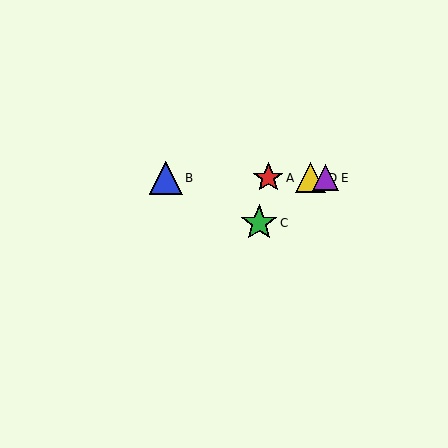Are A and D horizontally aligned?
Yes, both are at y≈178.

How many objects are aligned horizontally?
4 objects (A, B, D, E) are aligned horizontally.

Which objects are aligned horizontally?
Objects A, B, D, E are aligned horizontally.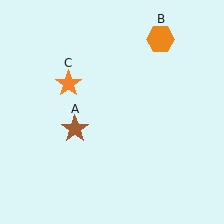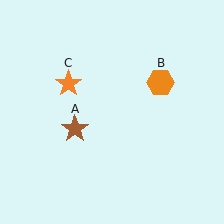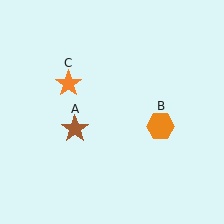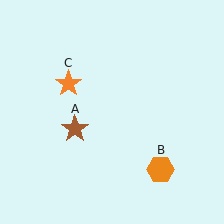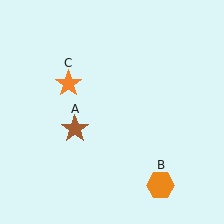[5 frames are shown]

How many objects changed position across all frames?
1 object changed position: orange hexagon (object B).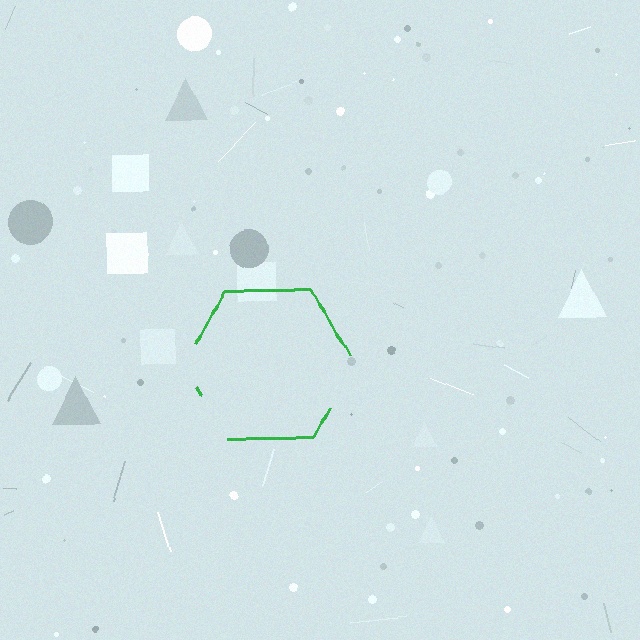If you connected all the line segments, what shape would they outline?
They would outline a hexagon.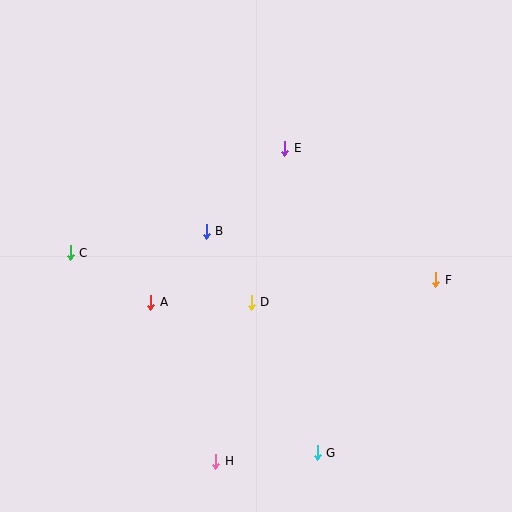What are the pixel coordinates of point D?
Point D is at (251, 302).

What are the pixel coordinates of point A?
Point A is at (151, 302).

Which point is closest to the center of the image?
Point D at (251, 302) is closest to the center.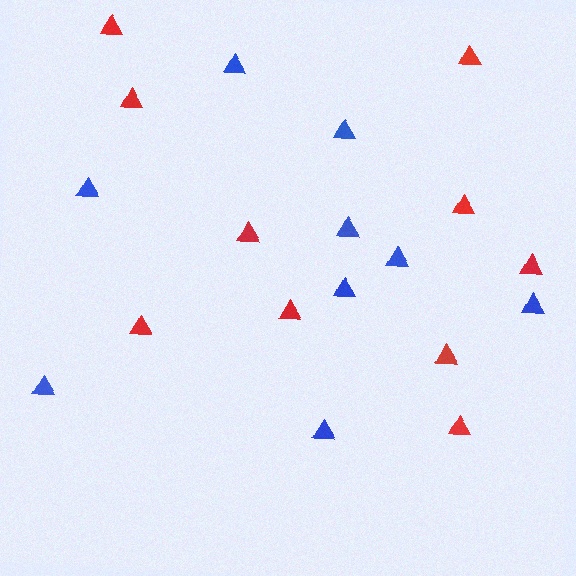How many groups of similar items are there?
There are 2 groups: one group of red triangles (10) and one group of blue triangles (9).